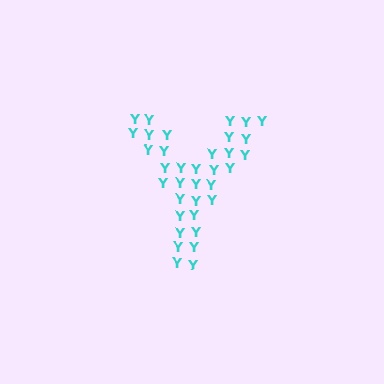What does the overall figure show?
The overall figure shows the letter Y.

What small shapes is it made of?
It is made of small letter Y's.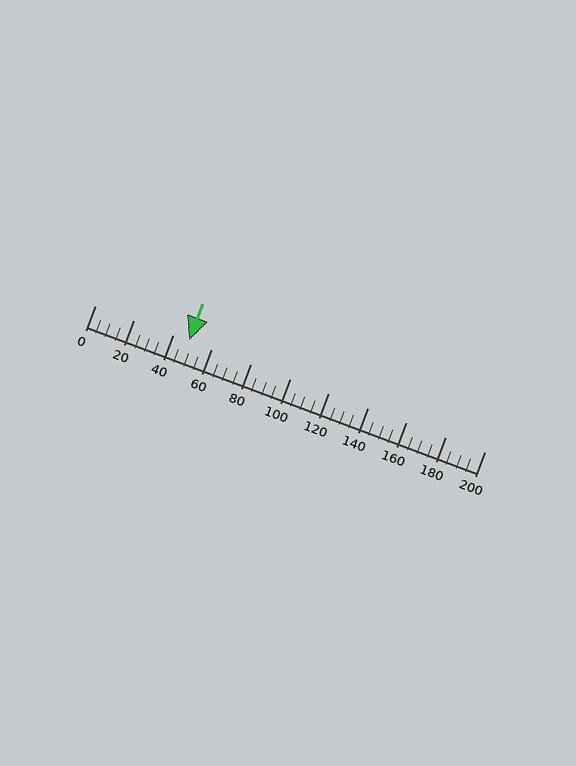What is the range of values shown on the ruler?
The ruler shows values from 0 to 200.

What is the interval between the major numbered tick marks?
The major tick marks are spaced 20 units apart.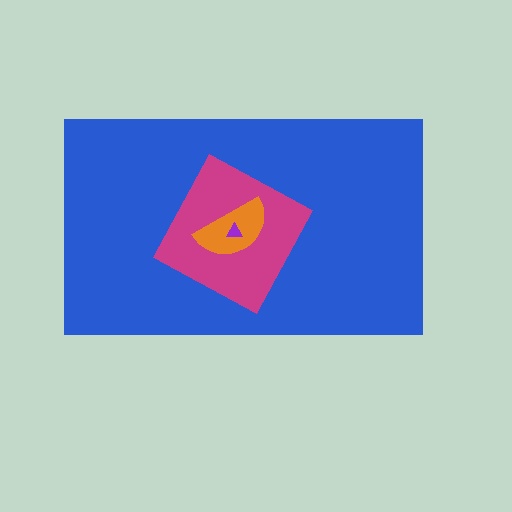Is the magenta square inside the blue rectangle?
Yes.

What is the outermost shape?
The blue rectangle.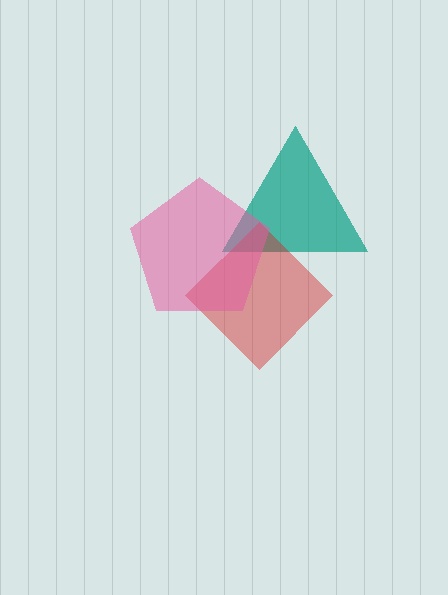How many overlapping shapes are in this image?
There are 3 overlapping shapes in the image.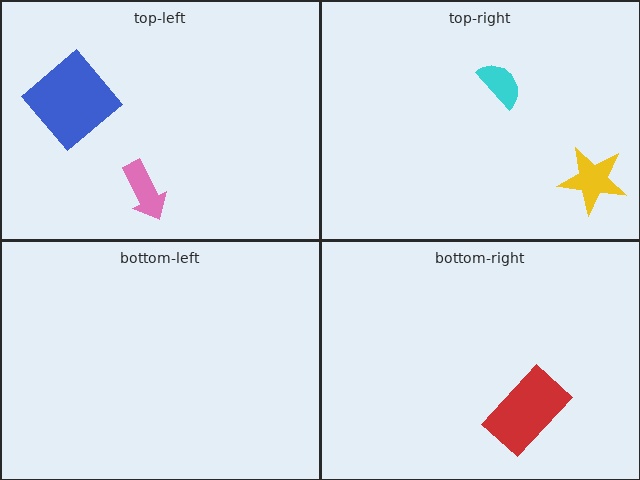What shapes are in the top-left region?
The blue diamond, the pink arrow.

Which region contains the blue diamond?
The top-left region.